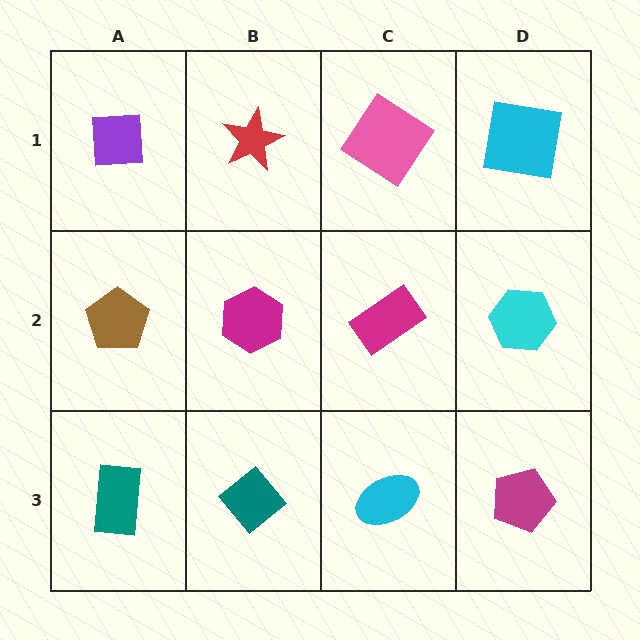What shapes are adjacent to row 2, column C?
A pink diamond (row 1, column C), a cyan ellipse (row 3, column C), a magenta hexagon (row 2, column B), a cyan hexagon (row 2, column D).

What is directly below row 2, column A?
A teal rectangle.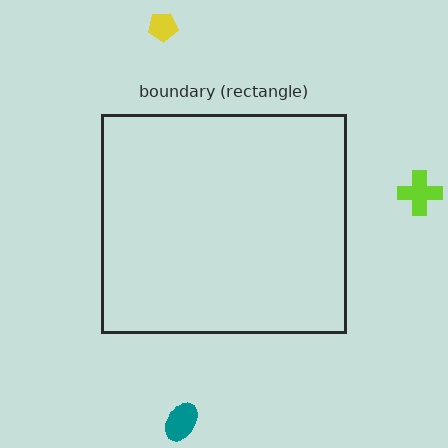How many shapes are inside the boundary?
0 inside, 3 outside.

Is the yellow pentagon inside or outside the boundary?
Outside.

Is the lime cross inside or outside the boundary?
Outside.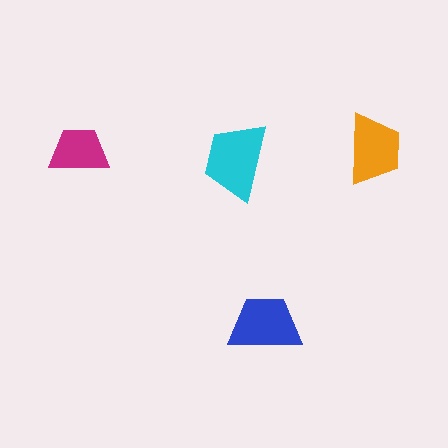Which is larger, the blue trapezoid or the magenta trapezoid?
The blue one.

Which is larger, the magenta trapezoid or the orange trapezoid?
The orange one.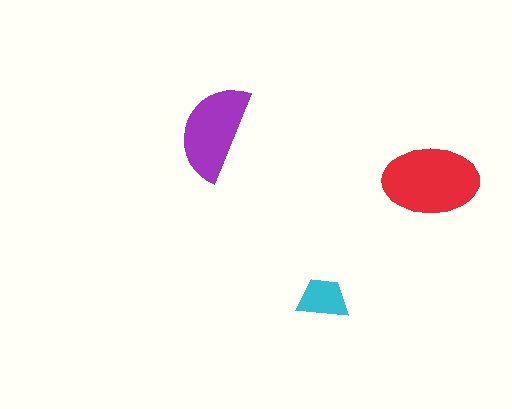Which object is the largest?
The red ellipse.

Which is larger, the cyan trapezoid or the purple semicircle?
The purple semicircle.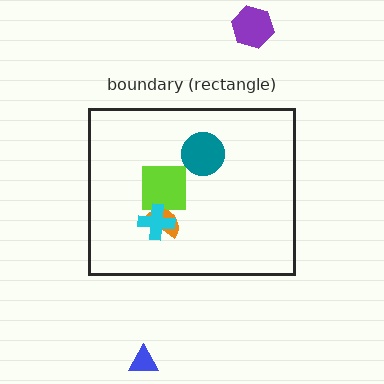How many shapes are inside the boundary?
4 inside, 2 outside.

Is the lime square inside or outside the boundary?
Inside.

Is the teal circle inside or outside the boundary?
Inside.